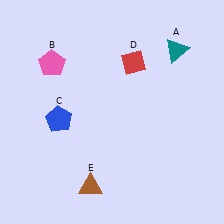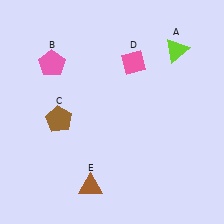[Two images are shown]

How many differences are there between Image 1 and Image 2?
There are 3 differences between the two images.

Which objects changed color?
A changed from teal to lime. C changed from blue to brown. D changed from red to pink.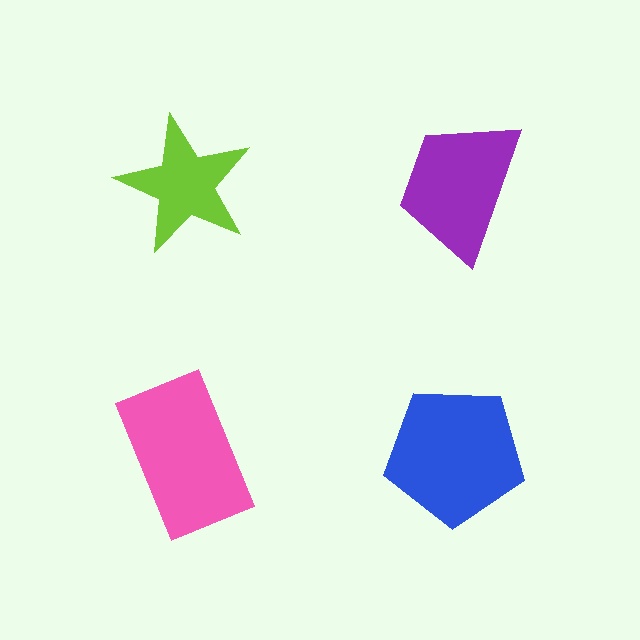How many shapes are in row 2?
2 shapes.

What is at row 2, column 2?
A blue pentagon.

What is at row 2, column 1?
A pink rectangle.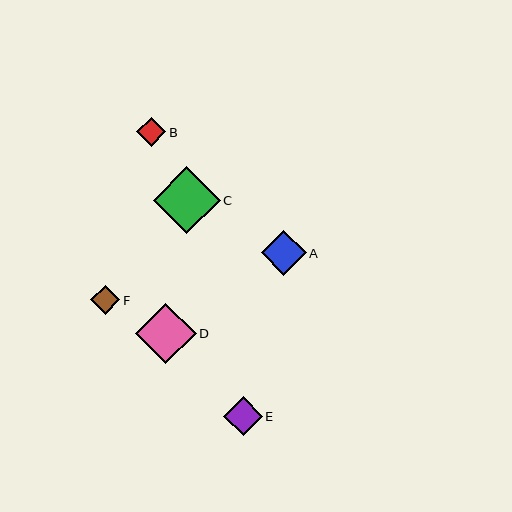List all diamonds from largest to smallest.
From largest to smallest: C, D, A, E, B, F.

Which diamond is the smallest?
Diamond F is the smallest with a size of approximately 29 pixels.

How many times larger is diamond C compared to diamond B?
Diamond C is approximately 2.3 times the size of diamond B.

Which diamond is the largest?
Diamond C is the largest with a size of approximately 67 pixels.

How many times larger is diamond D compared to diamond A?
Diamond D is approximately 1.4 times the size of diamond A.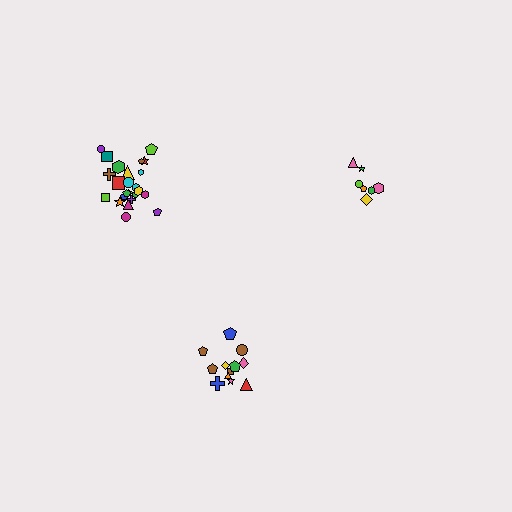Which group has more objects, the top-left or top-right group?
The top-left group.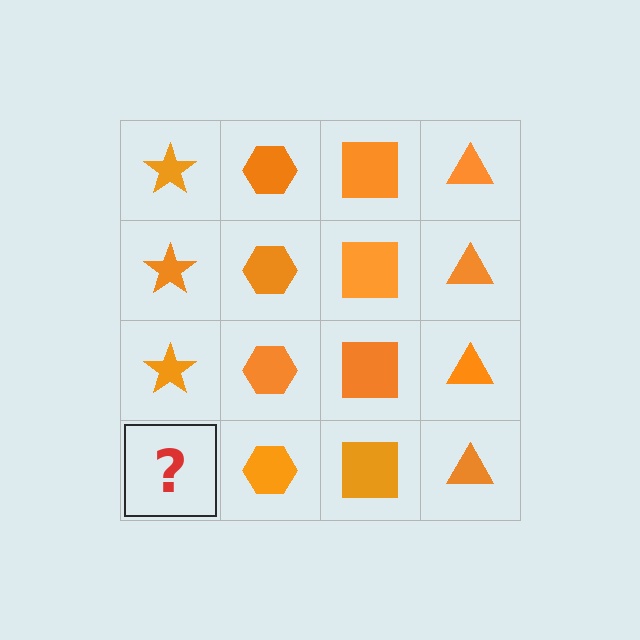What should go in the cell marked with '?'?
The missing cell should contain an orange star.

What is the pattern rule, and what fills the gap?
The rule is that each column has a consistent shape. The gap should be filled with an orange star.